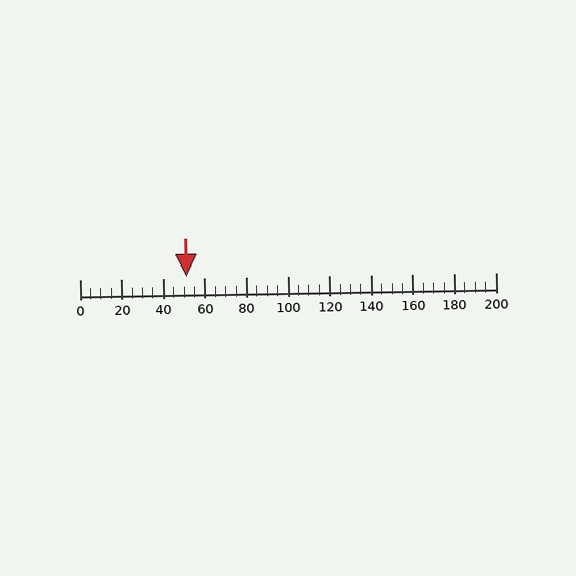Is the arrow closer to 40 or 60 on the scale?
The arrow is closer to 60.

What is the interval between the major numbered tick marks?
The major tick marks are spaced 20 units apart.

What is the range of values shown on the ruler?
The ruler shows values from 0 to 200.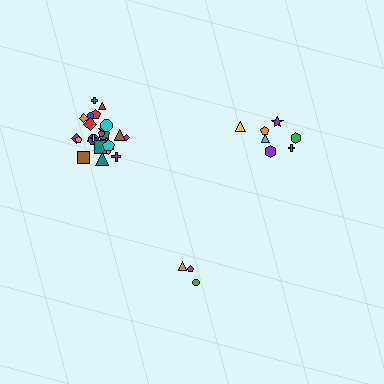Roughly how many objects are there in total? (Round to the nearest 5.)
Roughly 35 objects in total.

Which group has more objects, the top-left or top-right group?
The top-left group.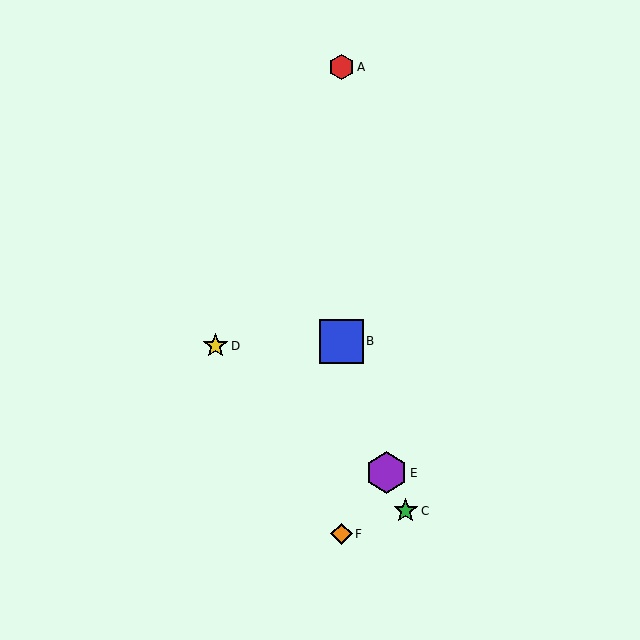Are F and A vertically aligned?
Yes, both are at x≈342.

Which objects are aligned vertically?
Objects A, B, F are aligned vertically.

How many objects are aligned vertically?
3 objects (A, B, F) are aligned vertically.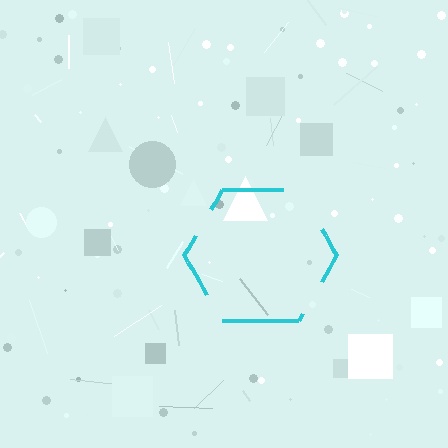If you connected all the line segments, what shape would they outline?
They would outline a hexagon.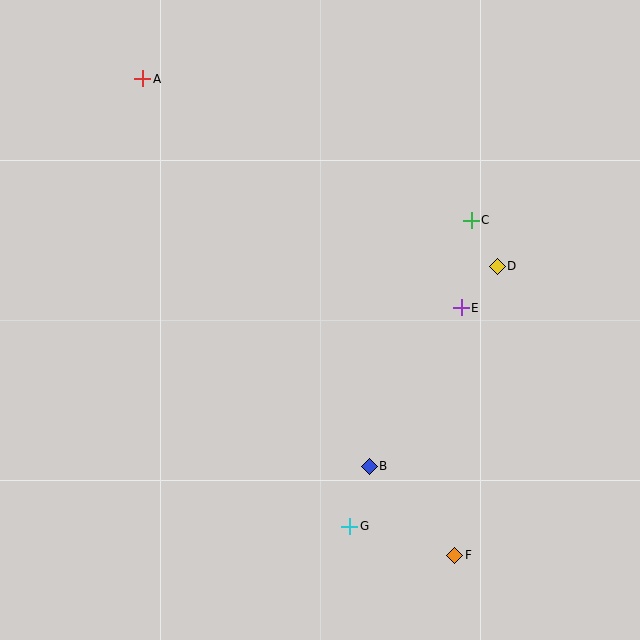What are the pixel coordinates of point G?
Point G is at (350, 527).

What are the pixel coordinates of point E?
Point E is at (461, 308).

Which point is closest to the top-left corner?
Point A is closest to the top-left corner.